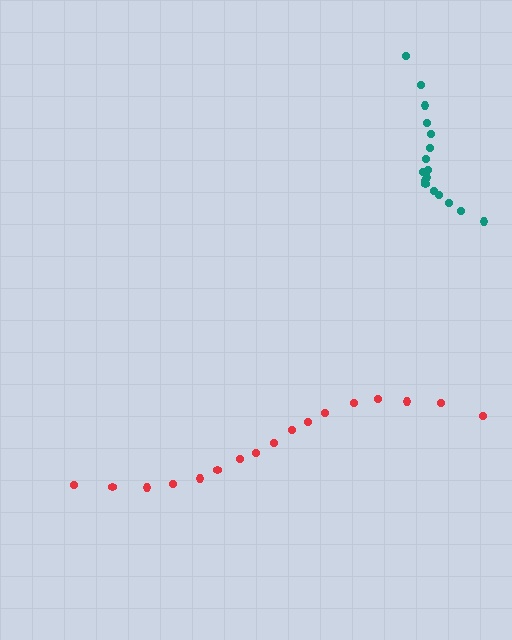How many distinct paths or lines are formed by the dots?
There are 2 distinct paths.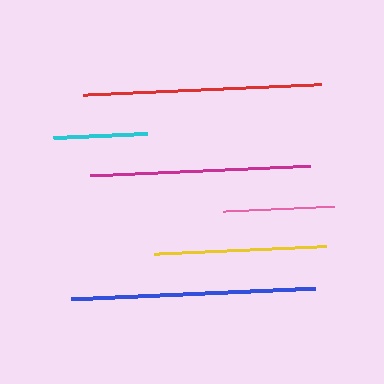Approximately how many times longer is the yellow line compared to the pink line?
The yellow line is approximately 1.5 times the length of the pink line.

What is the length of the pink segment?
The pink segment is approximately 111 pixels long.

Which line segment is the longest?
The blue line is the longest at approximately 246 pixels.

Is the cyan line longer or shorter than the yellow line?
The yellow line is longer than the cyan line.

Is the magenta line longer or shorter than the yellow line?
The magenta line is longer than the yellow line.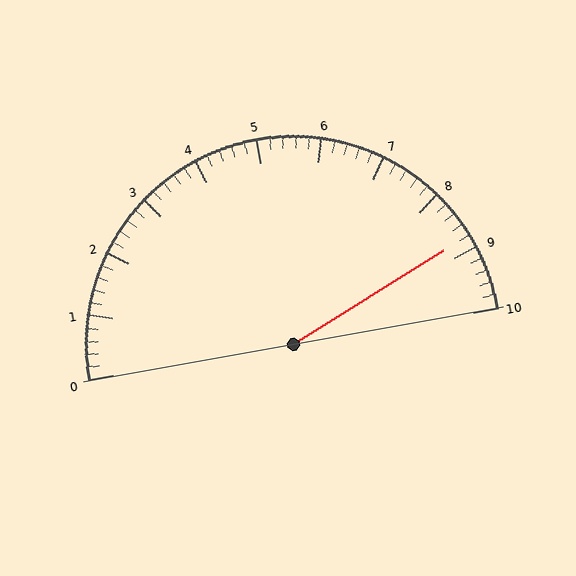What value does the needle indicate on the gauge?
The needle indicates approximately 8.8.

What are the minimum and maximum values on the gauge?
The gauge ranges from 0 to 10.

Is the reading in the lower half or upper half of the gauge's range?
The reading is in the upper half of the range (0 to 10).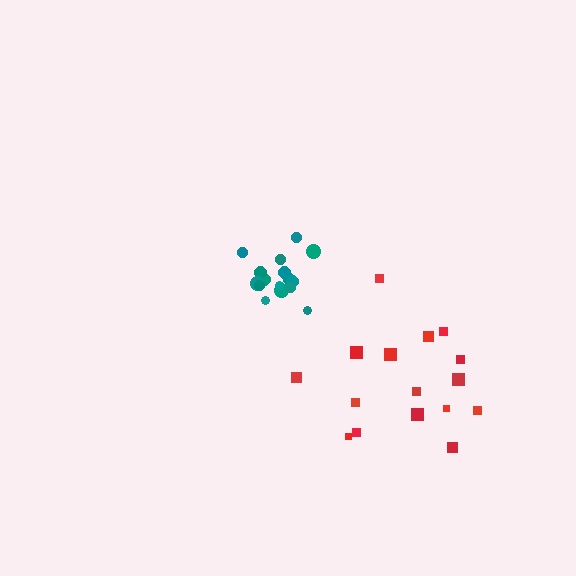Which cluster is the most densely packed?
Teal.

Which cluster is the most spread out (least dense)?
Red.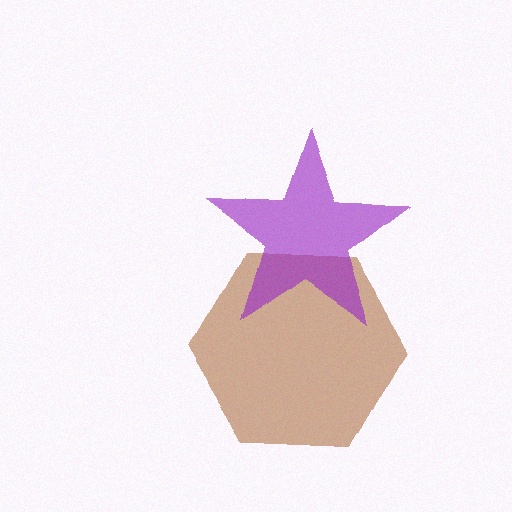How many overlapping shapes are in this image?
There are 2 overlapping shapes in the image.